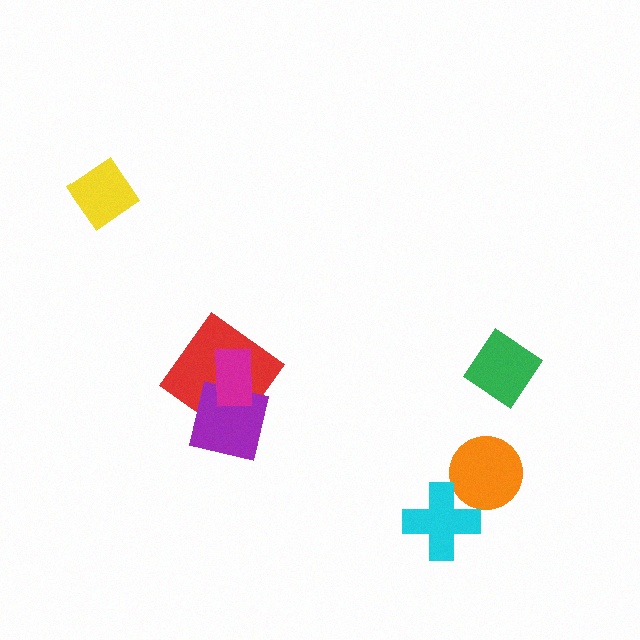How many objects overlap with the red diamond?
2 objects overlap with the red diamond.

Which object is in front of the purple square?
The magenta rectangle is in front of the purple square.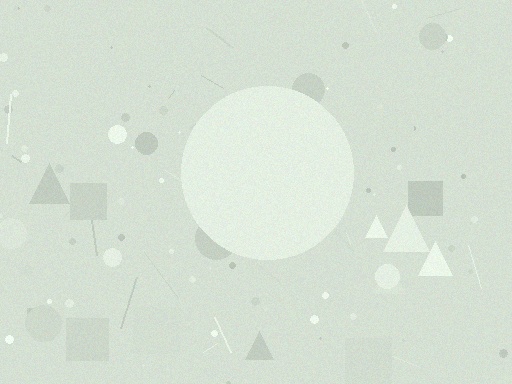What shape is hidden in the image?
A circle is hidden in the image.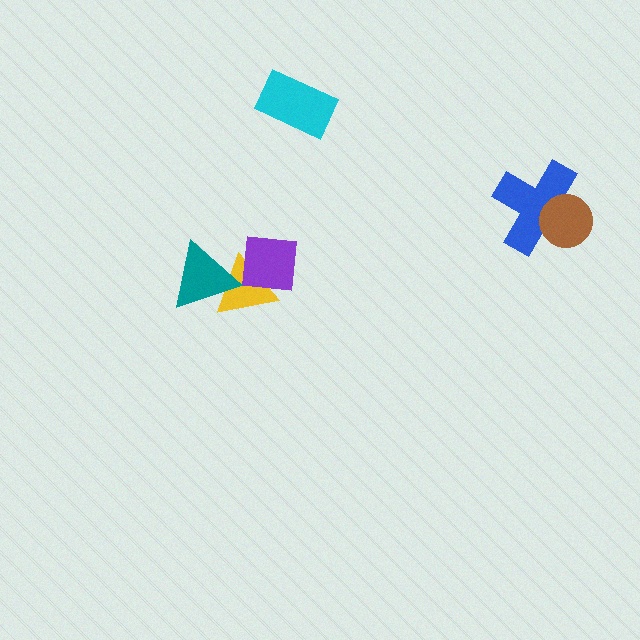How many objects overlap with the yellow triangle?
2 objects overlap with the yellow triangle.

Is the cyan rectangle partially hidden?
No, no other shape covers it.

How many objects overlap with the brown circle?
1 object overlaps with the brown circle.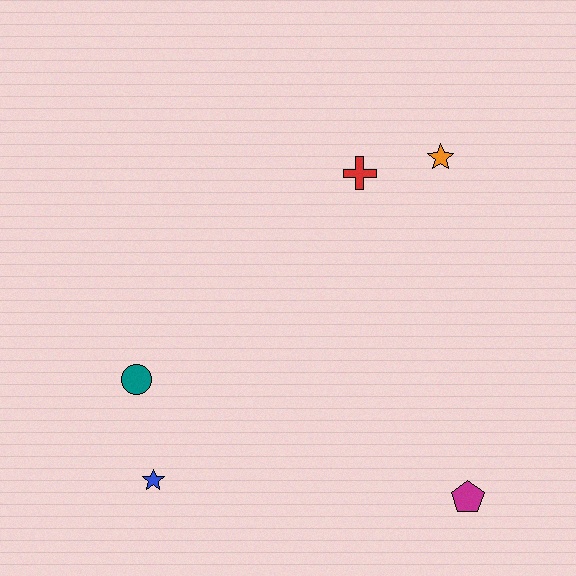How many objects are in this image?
There are 5 objects.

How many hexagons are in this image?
There are no hexagons.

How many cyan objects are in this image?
There are no cyan objects.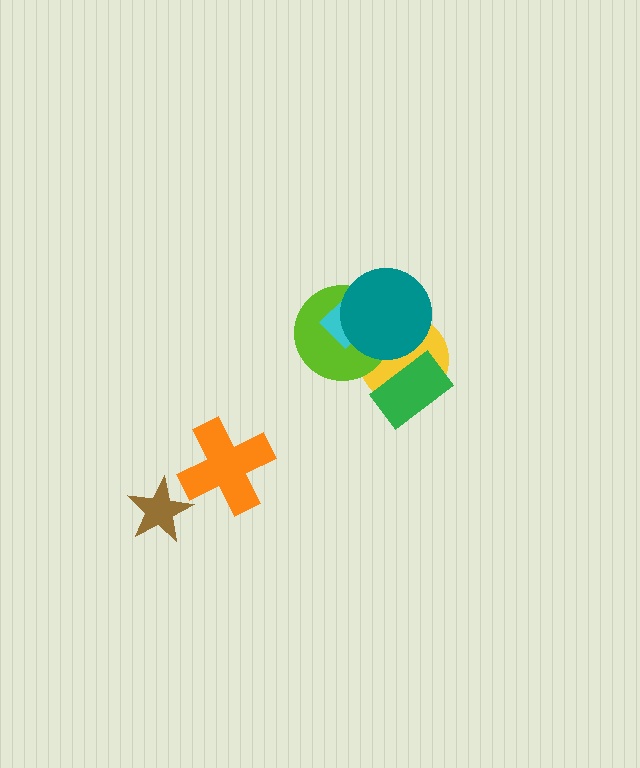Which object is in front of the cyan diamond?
The teal circle is in front of the cyan diamond.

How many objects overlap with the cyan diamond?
2 objects overlap with the cyan diamond.